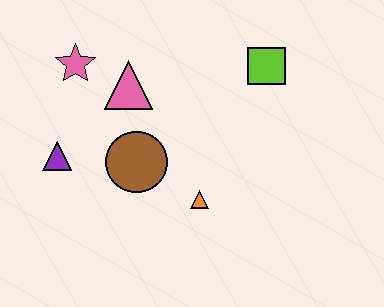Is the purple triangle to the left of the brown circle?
Yes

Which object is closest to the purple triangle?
The brown circle is closest to the purple triangle.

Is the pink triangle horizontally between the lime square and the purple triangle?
Yes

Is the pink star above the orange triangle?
Yes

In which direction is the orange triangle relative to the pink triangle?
The orange triangle is below the pink triangle.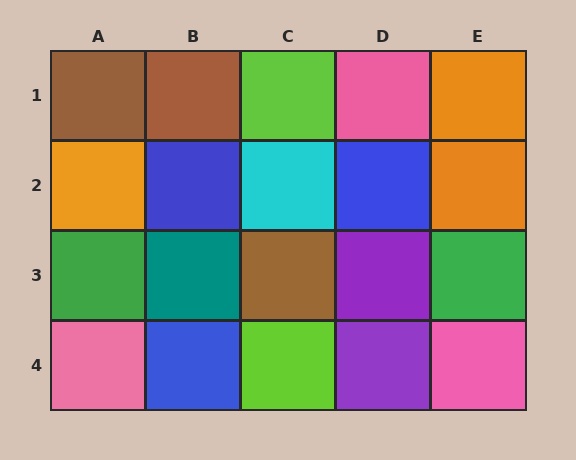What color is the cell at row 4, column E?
Pink.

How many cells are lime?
2 cells are lime.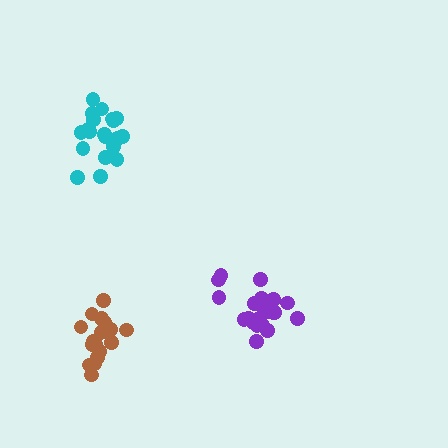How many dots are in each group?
Group 1: 21 dots, Group 2: 17 dots, Group 3: 21 dots (59 total).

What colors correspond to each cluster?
The clusters are colored: cyan, brown, purple.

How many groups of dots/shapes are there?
There are 3 groups.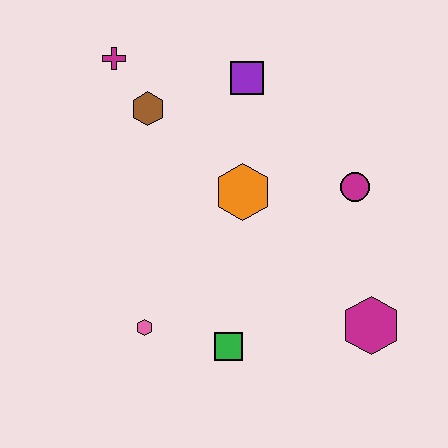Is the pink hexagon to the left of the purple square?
Yes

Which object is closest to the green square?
The pink hexagon is closest to the green square.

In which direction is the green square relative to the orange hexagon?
The green square is below the orange hexagon.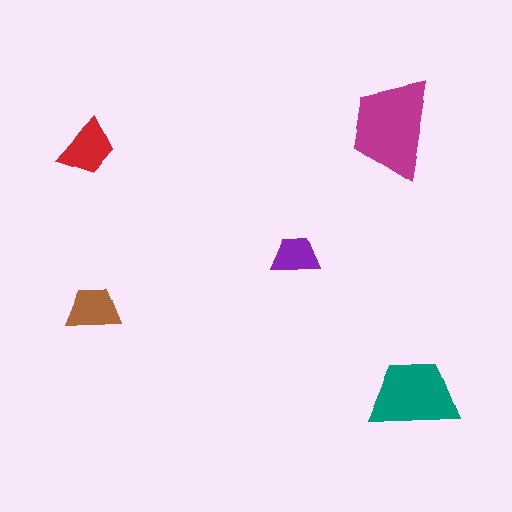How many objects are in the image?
There are 5 objects in the image.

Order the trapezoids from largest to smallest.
the magenta one, the teal one, the red one, the brown one, the purple one.